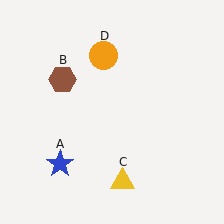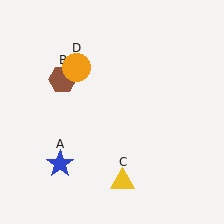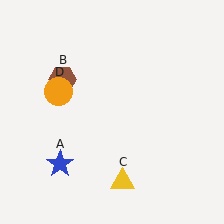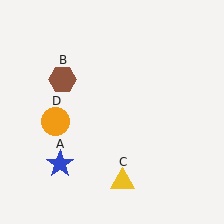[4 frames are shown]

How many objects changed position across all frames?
1 object changed position: orange circle (object D).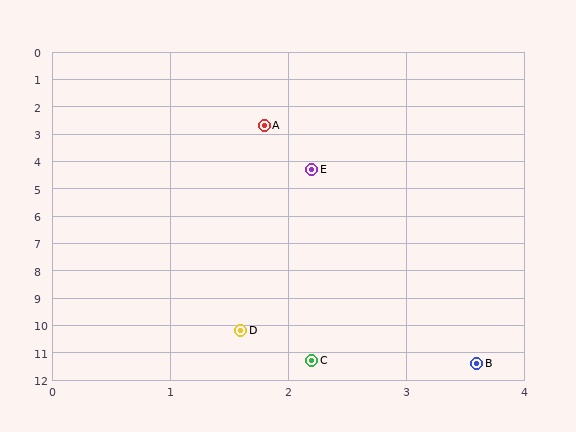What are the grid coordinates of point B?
Point B is at approximately (3.6, 11.4).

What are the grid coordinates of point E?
Point E is at approximately (2.2, 4.3).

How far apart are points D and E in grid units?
Points D and E are about 5.9 grid units apart.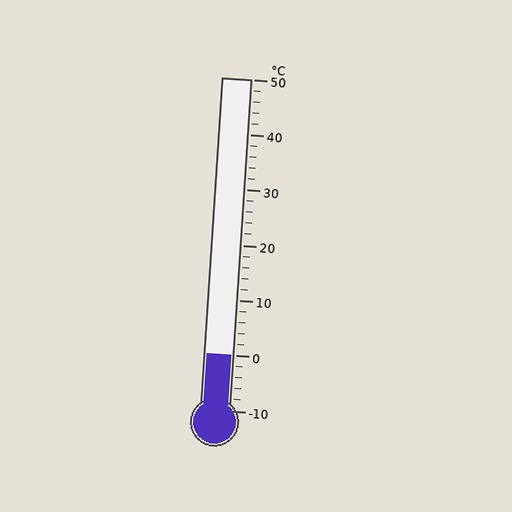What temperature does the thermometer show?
The thermometer shows approximately 0°C.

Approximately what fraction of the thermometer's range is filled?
The thermometer is filled to approximately 15% of its range.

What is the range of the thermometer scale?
The thermometer scale ranges from -10°C to 50°C.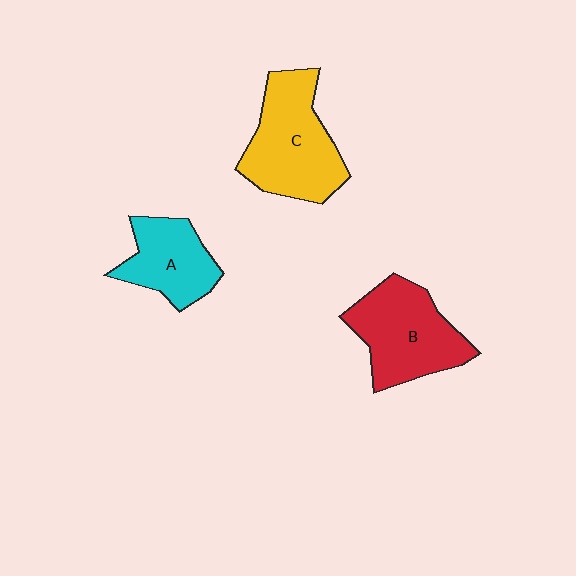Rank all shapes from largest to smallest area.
From largest to smallest: C (yellow), B (red), A (cyan).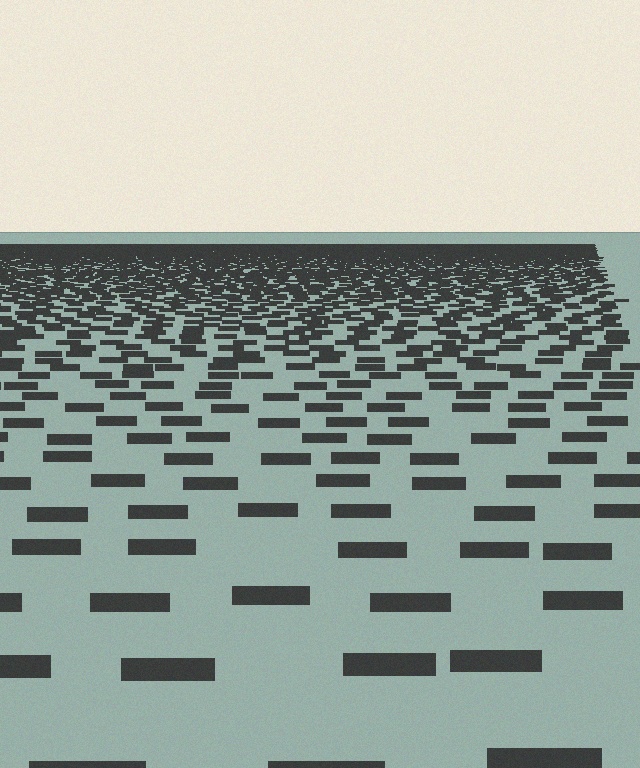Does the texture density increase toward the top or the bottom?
Density increases toward the top.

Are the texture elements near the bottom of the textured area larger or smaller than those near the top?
Larger. Near the bottom, elements are closer to the viewer and appear at a bigger on-screen size.